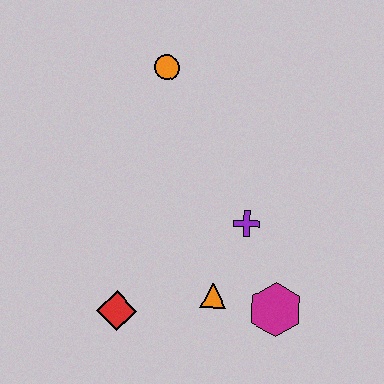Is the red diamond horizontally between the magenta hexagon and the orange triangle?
No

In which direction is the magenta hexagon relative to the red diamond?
The magenta hexagon is to the right of the red diamond.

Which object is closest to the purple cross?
The orange triangle is closest to the purple cross.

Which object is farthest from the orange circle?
The magenta hexagon is farthest from the orange circle.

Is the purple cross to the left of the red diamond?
No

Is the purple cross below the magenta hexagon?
No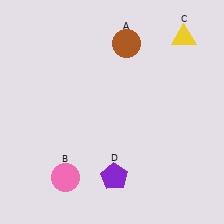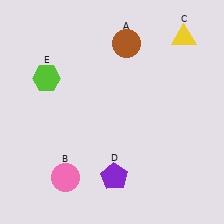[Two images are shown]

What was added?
A lime hexagon (E) was added in Image 2.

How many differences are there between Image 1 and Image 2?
There is 1 difference between the two images.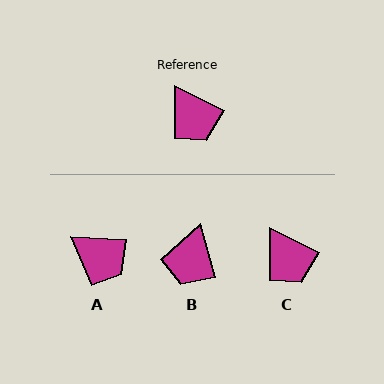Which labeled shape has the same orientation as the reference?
C.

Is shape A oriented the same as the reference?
No, it is off by about 23 degrees.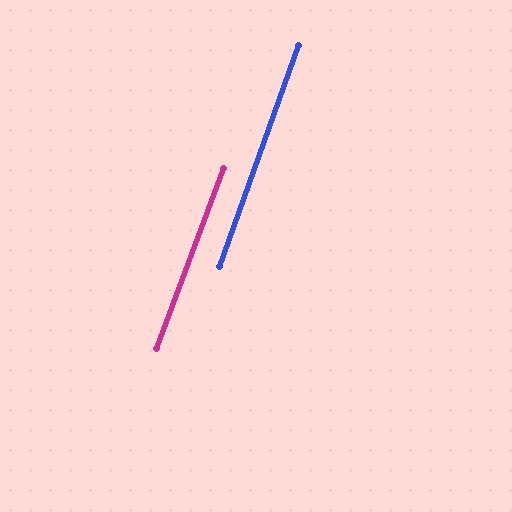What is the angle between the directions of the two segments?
Approximately 1 degree.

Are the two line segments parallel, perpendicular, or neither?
Parallel — their directions differ by only 0.8°.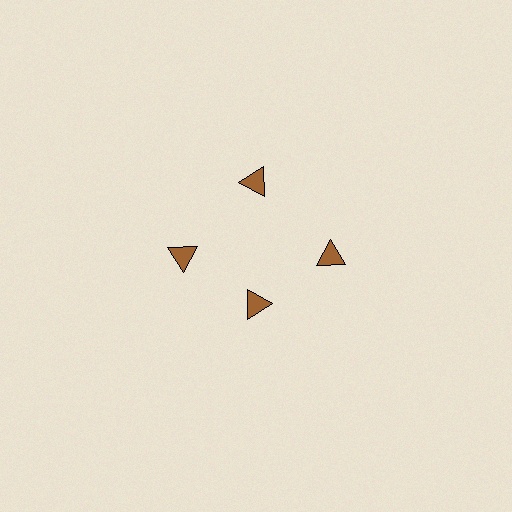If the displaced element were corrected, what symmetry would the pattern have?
It would have 4-fold rotational symmetry — the pattern would map onto itself every 90 degrees.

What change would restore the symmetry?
The symmetry would be restored by moving it outward, back onto the ring so that all 4 triangles sit at equal angles and equal distance from the center.